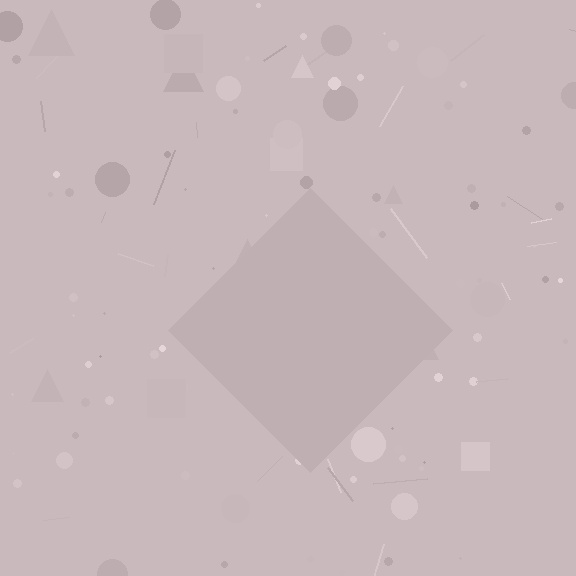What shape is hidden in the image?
A diamond is hidden in the image.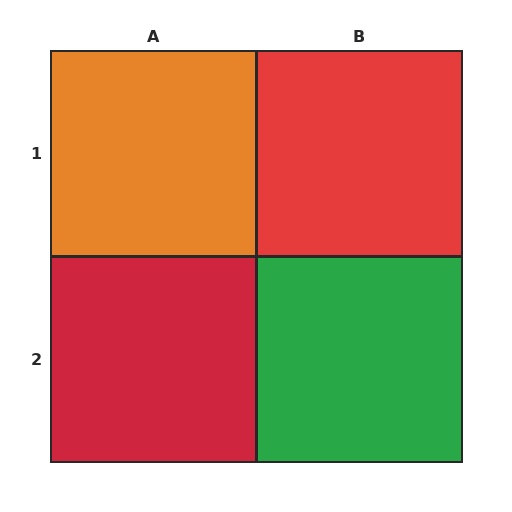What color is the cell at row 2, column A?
Red.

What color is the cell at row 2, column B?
Green.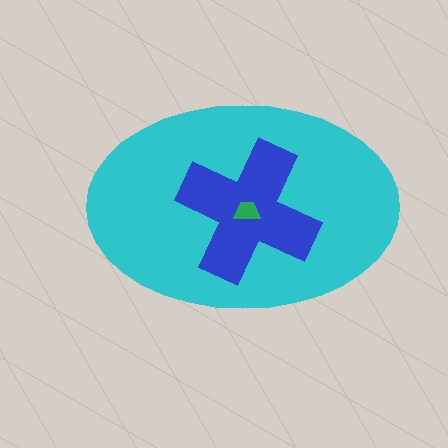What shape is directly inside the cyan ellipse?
The blue cross.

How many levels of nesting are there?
3.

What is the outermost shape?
The cyan ellipse.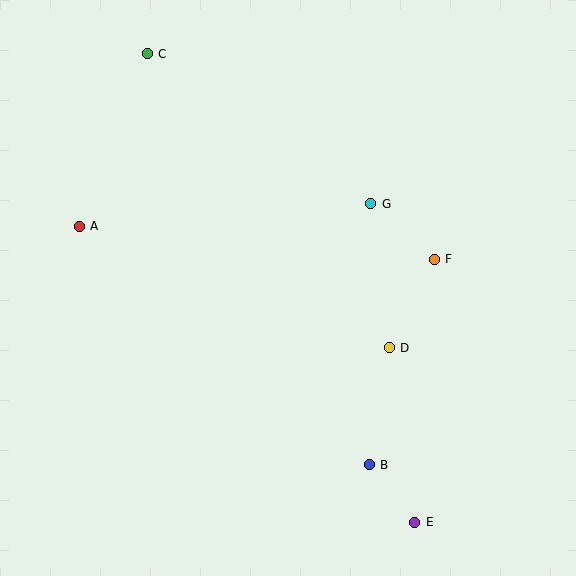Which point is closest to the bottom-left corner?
Point A is closest to the bottom-left corner.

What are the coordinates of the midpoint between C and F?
The midpoint between C and F is at (291, 156).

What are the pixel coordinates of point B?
Point B is at (369, 465).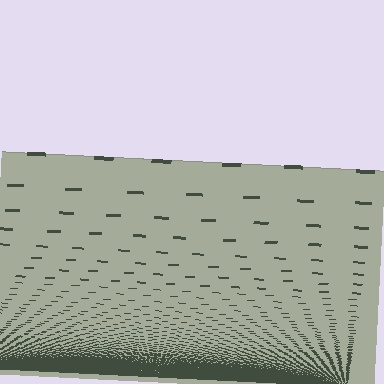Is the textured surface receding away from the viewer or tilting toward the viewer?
The surface appears to tilt toward the viewer. Texture elements get larger and sparser toward the top.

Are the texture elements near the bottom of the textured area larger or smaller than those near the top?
Smaller. The gradient is inverted — elements near the bottom are smaller and denser.